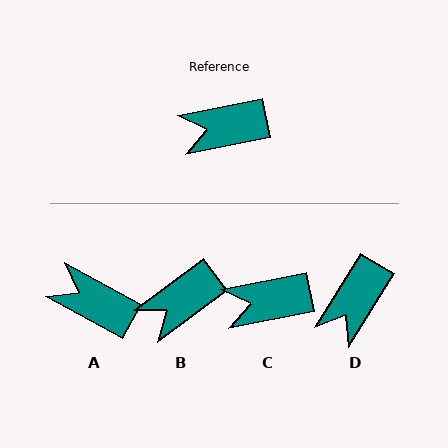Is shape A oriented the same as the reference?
No, it is off by about 40 degrees.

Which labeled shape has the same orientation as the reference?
C.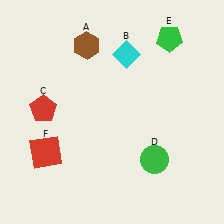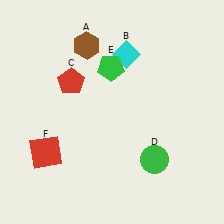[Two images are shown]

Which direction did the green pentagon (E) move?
The green pentagon (E) moved left.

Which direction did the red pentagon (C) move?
The red pentagon (C) moved right.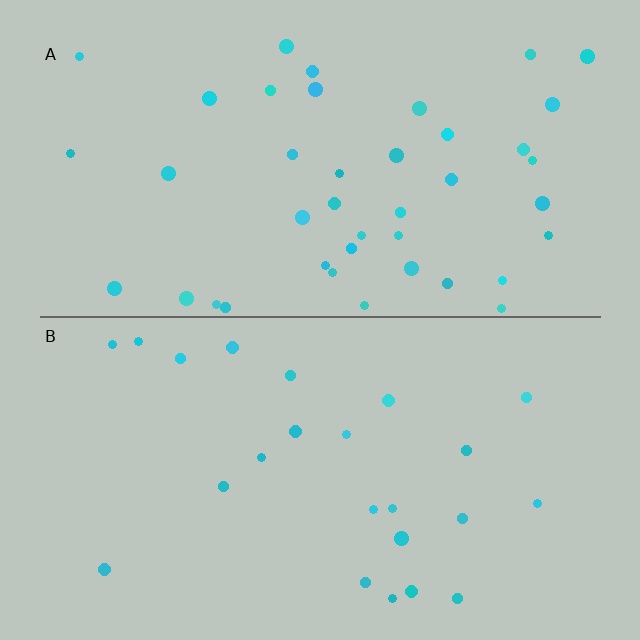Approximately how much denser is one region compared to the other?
Approximately 1.8× — region A over region B.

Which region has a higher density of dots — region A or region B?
A (the top).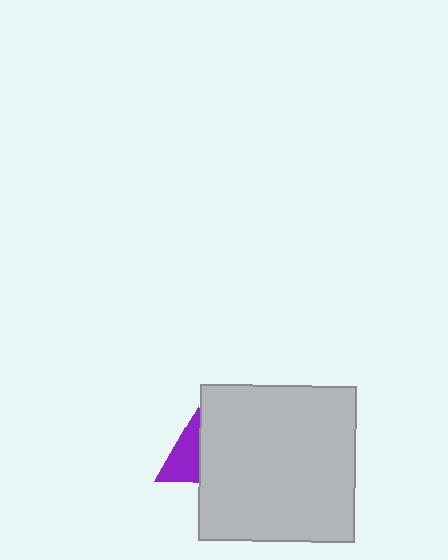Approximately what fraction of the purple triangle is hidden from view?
Roughly 48% of the purple triangle is hidden behind the light gray square.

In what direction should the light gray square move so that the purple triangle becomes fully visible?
The light gray square should move right. That is the shortest direction to clear the overlap and leave the purple triangle fully visible.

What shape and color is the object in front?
The object in front is a light gray square.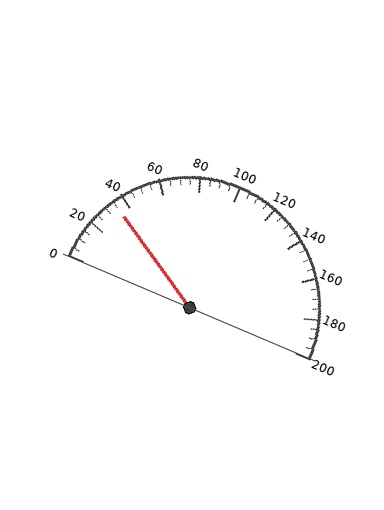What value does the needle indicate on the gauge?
The needle indicates approximately 35.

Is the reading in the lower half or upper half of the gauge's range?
The reading is in the lower half of the range (0 to 200).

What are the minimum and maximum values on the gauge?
The gauge ranges from 0 to 200.